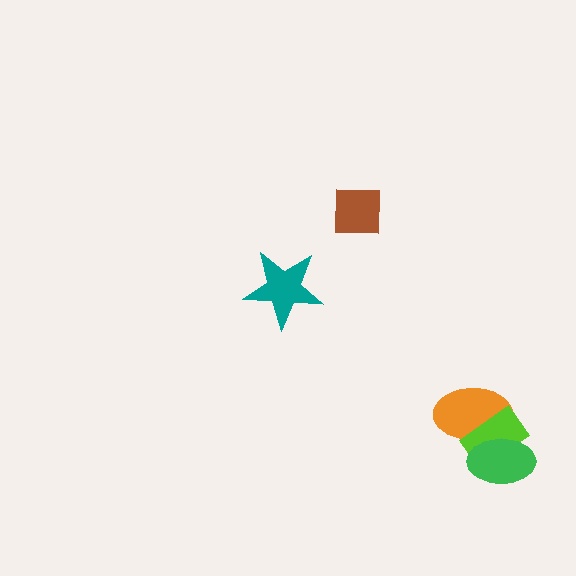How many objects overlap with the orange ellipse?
2 objects overlap with the orange ellipse.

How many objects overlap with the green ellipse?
2 objects overlap with the green ellipse.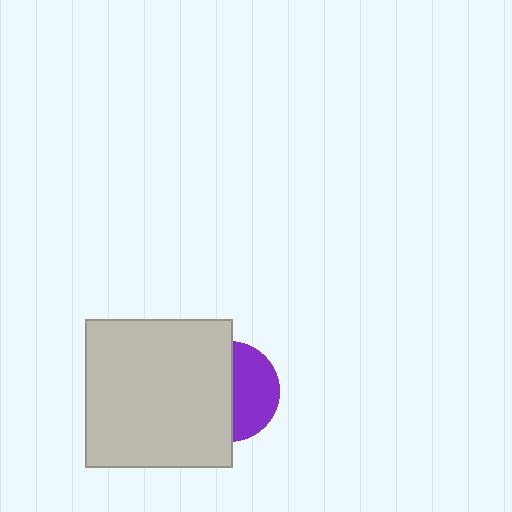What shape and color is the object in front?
The object in front is a light gray square.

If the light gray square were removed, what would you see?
You would see the complete purple circle.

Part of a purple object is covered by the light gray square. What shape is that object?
It is a circle.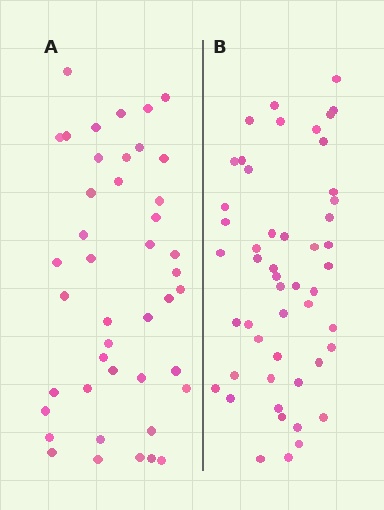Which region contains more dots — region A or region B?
Region B (the right region) has more dots.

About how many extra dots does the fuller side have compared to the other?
Region B has roughly 8 or so more dots than region A.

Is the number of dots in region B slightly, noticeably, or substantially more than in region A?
Region B has only slightly more — the two regions are fairly close. The ratio is roughly 1.2 to 1.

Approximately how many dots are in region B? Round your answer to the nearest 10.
About 50 dots.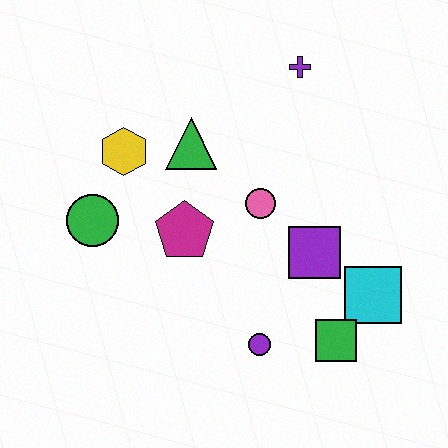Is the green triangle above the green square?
Yes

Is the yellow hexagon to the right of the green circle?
Yes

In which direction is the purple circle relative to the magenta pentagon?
The purple circle is below the magenta pentagon.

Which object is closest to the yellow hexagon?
The green triangle is closest to the yellow hexagon.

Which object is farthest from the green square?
The yellow hexagon is farthest from the green square.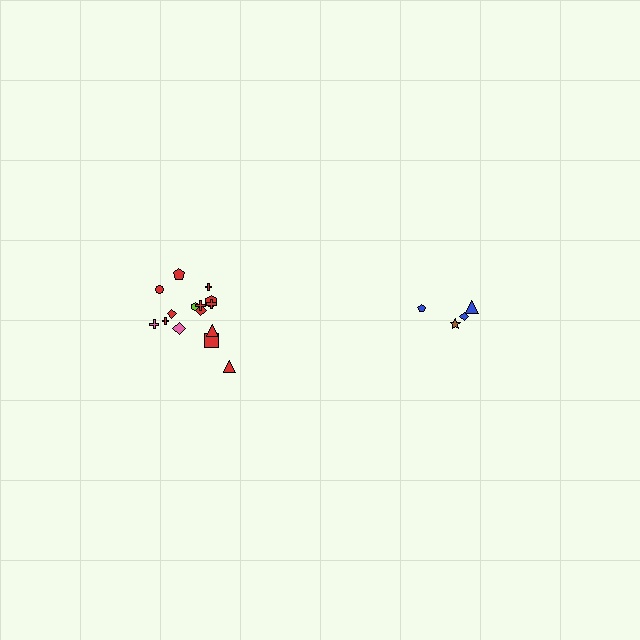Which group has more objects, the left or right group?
The left group.